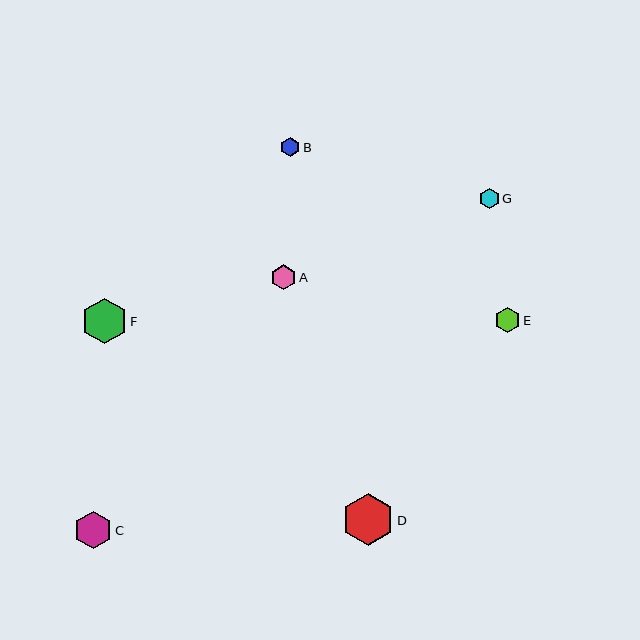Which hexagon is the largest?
Hexagon D is the largest with a size of approximately 52 pixels.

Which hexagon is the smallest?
Hexagon B is the smallest with a size of approximately 19 pixels.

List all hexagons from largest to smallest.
From largest to smallest: D, F, C, A, E, G, B.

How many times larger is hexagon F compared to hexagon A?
Hexagon F is approximately 1.8 times the size of hexagon A.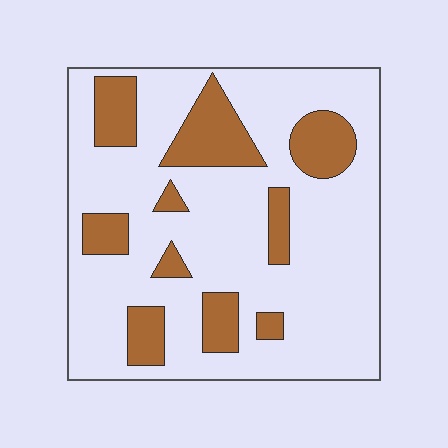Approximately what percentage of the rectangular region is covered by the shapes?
Approximately 25%.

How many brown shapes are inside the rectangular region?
10.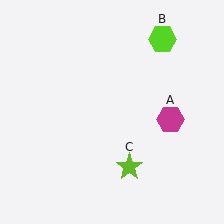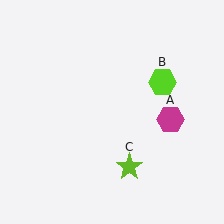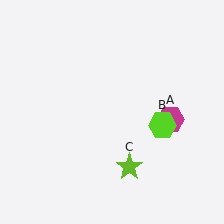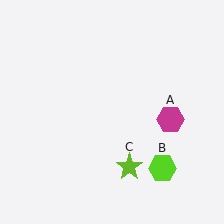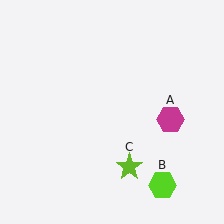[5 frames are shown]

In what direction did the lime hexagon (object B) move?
The lime hexagon (object B) moved down.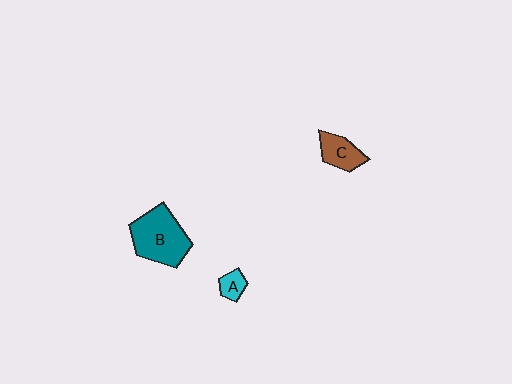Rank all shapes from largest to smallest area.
From largest to smallest: B (teal), C (brown), A (cyan).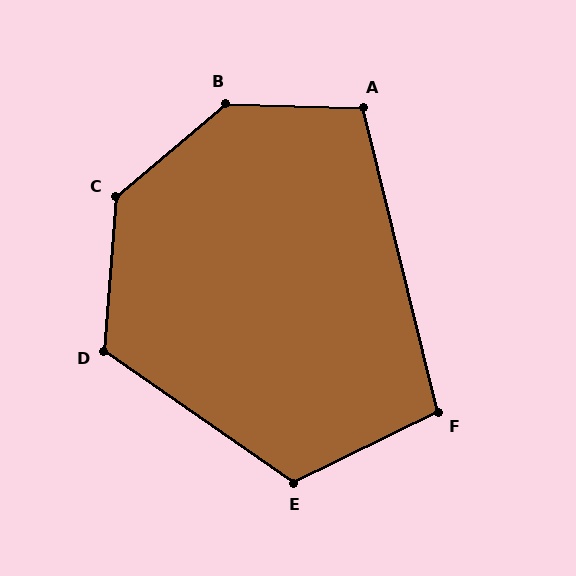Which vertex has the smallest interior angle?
F, at approximately 102 degrees.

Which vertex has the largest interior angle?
B, at approximately 138 degrees.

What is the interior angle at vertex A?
Approximately 106 degrees (obtuse).